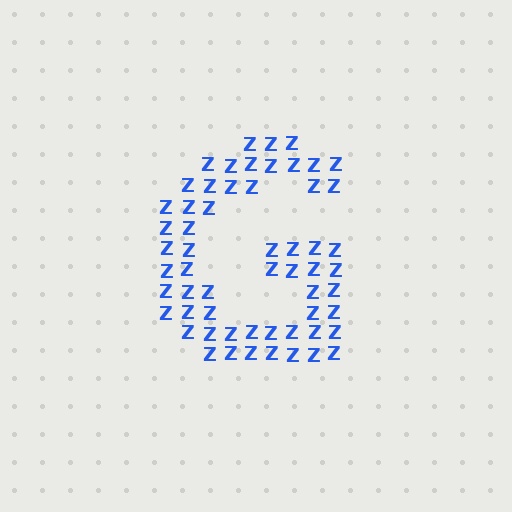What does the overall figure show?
The overall figure shows the letter G.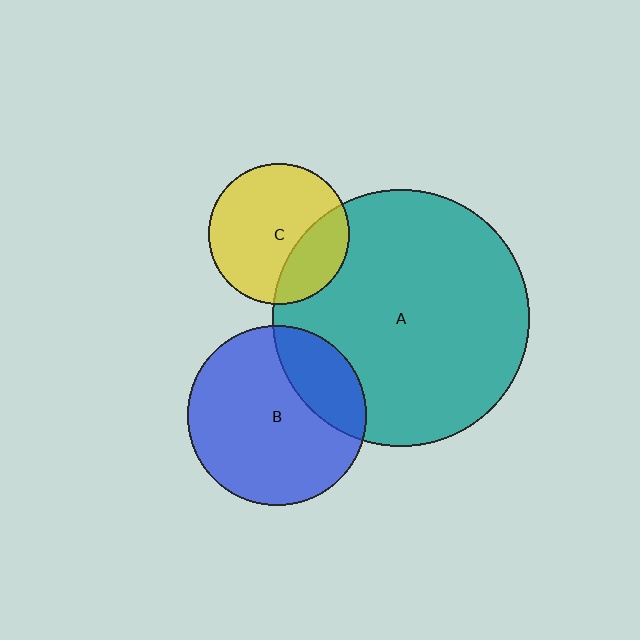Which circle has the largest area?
Circle A (teal).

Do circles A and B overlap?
Yes.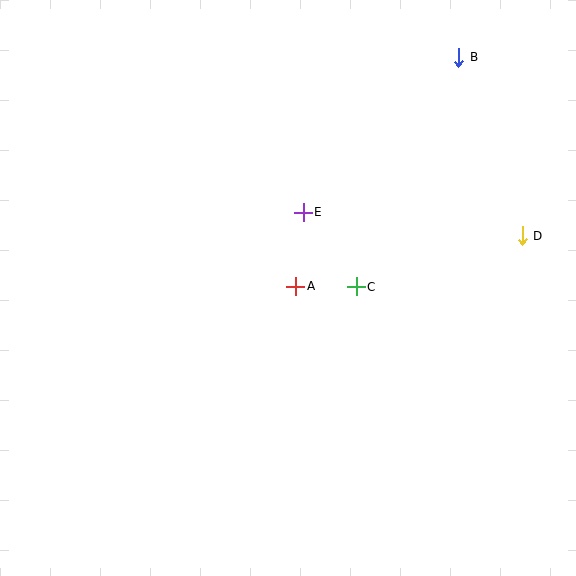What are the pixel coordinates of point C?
Point C is at (356, 287).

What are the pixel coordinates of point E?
Point E is at (303, 212).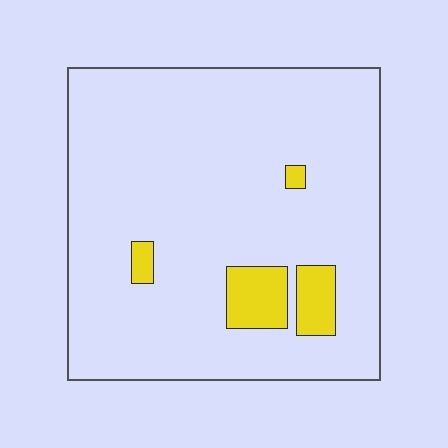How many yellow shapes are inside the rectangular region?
4.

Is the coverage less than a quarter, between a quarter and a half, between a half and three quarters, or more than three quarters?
Less than a quarter.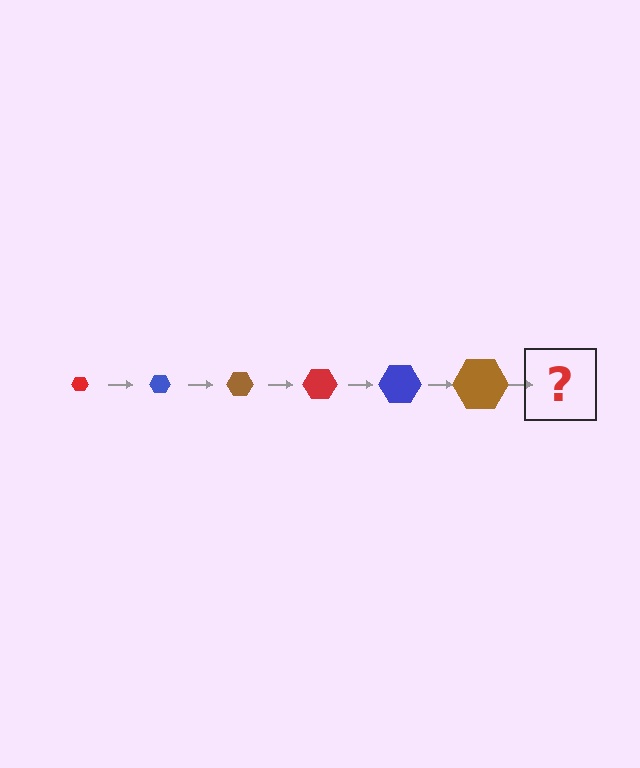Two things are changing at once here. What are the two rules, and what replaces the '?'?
The two rules are that the hexagon grows larger each step and the color cycles through red, blue, and brown. The '?' should be a red hexagon, larger than the previous one.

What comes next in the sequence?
The next element should be a red hexagon, larger than the previous one.